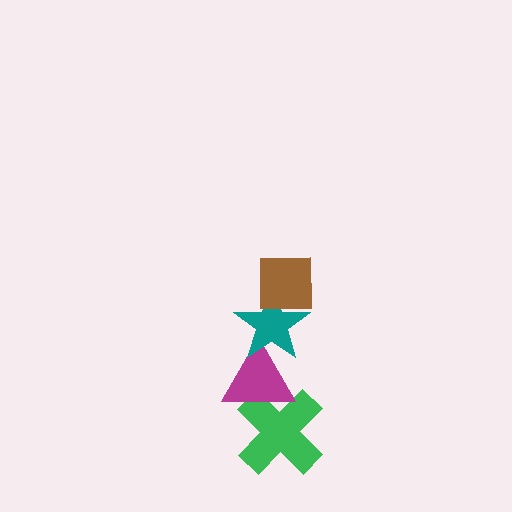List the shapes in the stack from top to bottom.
From top to bottom: the brown square, the teal star, the magenta triangle, the green cross.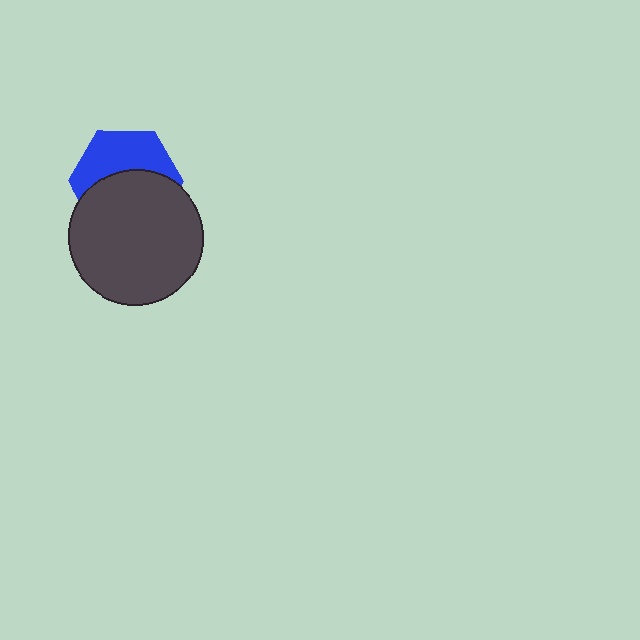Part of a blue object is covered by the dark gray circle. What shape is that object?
It is a hexagon.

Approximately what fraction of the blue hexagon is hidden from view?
Roughly 54% of the blue hexagon is hidden behind the dark gray circle.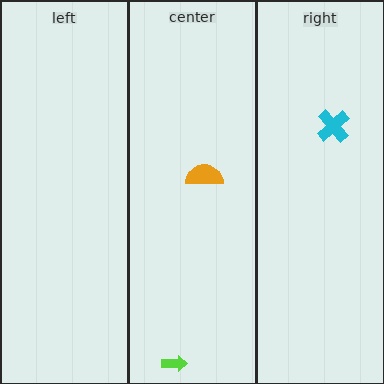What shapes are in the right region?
The cyan cross.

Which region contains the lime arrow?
The center region.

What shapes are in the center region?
The orange semicircle, the lime arrow.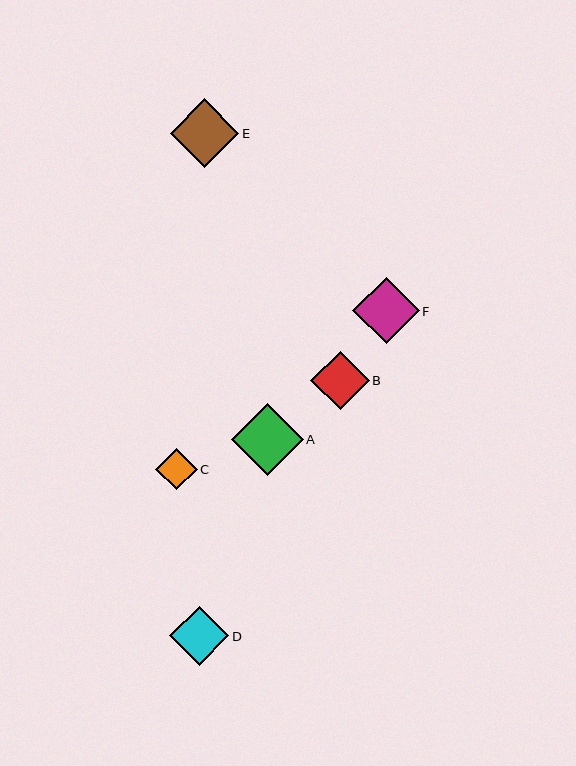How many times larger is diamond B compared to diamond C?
Diamond B is approximately 1.4 times the size of diamond C.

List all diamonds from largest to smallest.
From largest to smallest: A, E, F, D, B, C.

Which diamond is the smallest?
Diamond C is the smallest with a size of approximately 42 pixels.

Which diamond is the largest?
Diamond A is the largest with a size of approximately 72 pixels.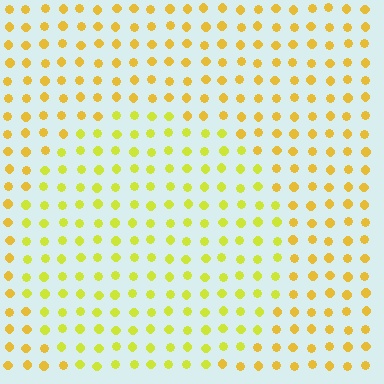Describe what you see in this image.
The image is filled with small yellow elements in a uniform arrangement. A circle-shaped region is visible where the elements are tinted to a slightly different hue, forming a subtle color boundary.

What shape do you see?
I see a circle.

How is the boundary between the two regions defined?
The boundary is defined purely by a slight shift in hue (about 24 degrees). Spacing, size, and orientation are identical on both sides.